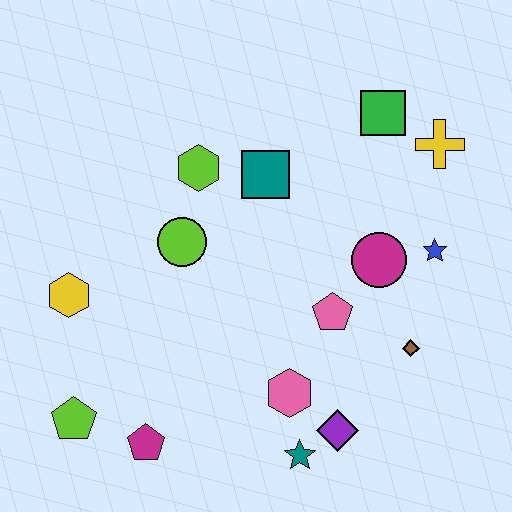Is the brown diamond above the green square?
No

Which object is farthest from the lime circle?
The yellow cross is farthest from the lime circle.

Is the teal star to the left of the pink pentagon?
Yes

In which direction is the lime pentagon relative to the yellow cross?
The lime pentagon is to the left of the yellow cross.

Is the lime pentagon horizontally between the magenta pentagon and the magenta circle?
No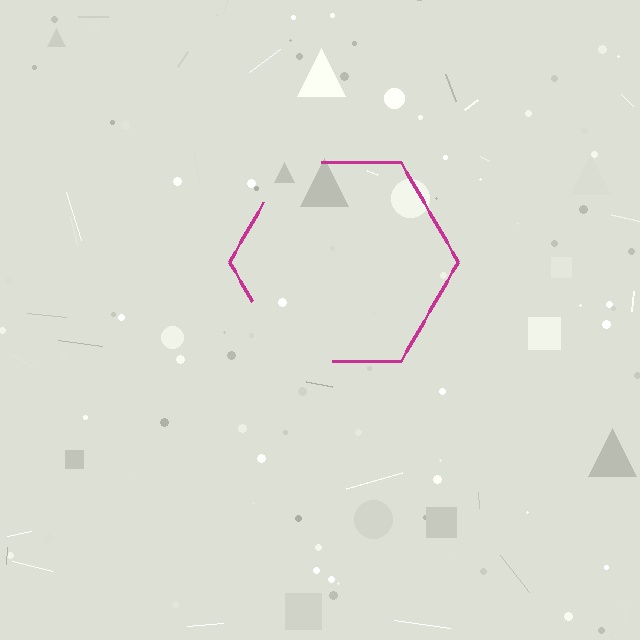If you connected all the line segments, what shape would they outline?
They would outline a hexagon.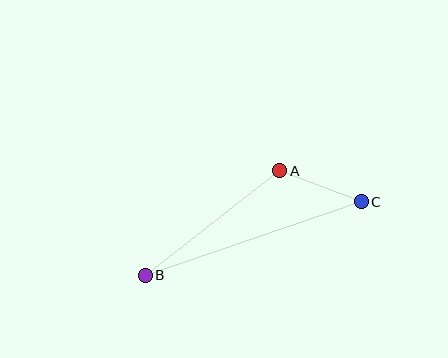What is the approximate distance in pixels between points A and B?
The distance between A and B is approximately 171 pixels.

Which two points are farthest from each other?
Points B and C are farthest from each other.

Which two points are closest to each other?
Points A and C are closest to each other.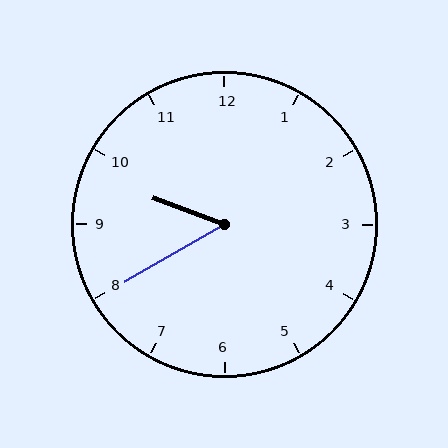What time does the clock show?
9:40.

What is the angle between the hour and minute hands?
Approximately 50 degrees.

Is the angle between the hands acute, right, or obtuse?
It is acute.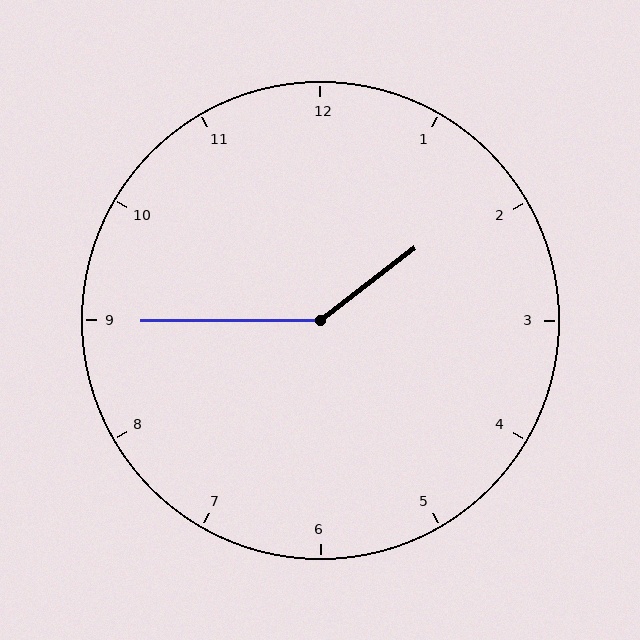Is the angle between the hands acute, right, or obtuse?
It is obtuse.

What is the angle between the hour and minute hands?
Approximately 142 degrees.